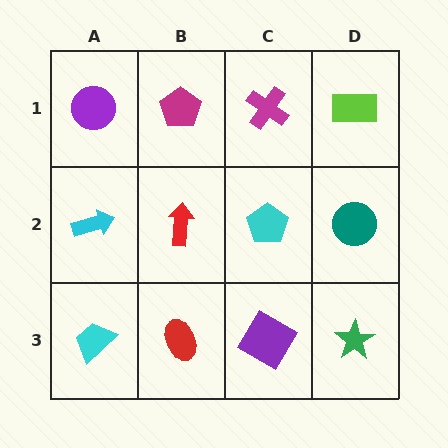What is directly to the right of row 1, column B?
A magenta cross.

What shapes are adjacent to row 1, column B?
A red arrow (row 2, column B), a purple circle (row 1, column A), a magenta cross (row 1, column C).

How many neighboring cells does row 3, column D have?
2.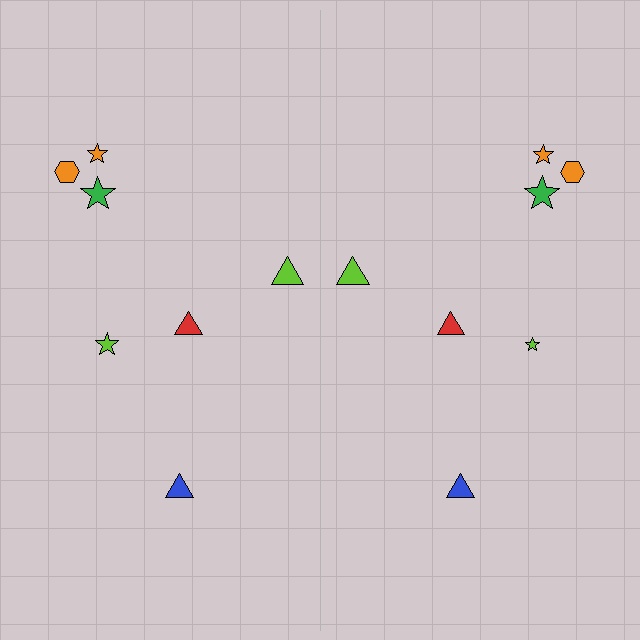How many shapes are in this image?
There are 14 shapes in this image.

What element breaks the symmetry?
The lime star on the right side has a different size than its mirror counterpart.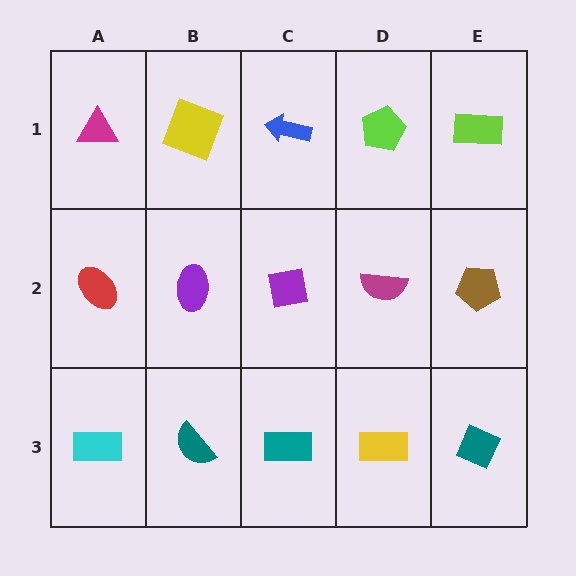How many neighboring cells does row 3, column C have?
3.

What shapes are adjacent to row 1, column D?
A magenta semicircle (row 2, column D), a blue arrow (row 1, column C), a lime rectangle (row 1, column E).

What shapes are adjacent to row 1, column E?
A brown pentagon (row 2, column E), a lime pentagon (row 1, column D).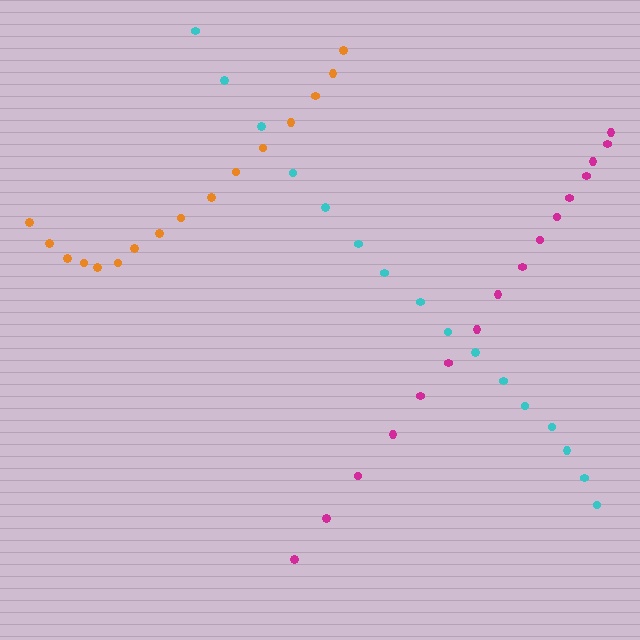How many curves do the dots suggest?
There are 3 distinct paths.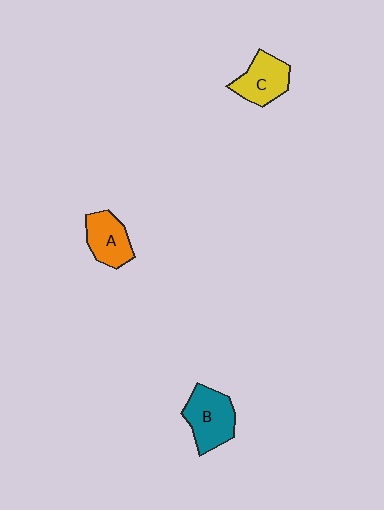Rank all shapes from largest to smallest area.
From largest to smallest: B (teal), C (yellow), A (orange).